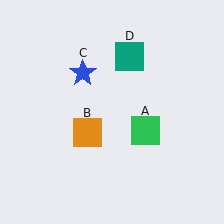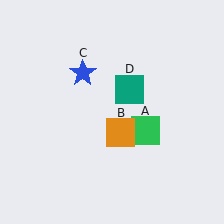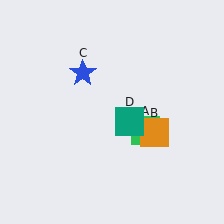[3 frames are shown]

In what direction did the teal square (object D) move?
The teal square (object D) moved down.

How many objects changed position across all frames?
2 objects changed position: orange square (object B), teal square (object D).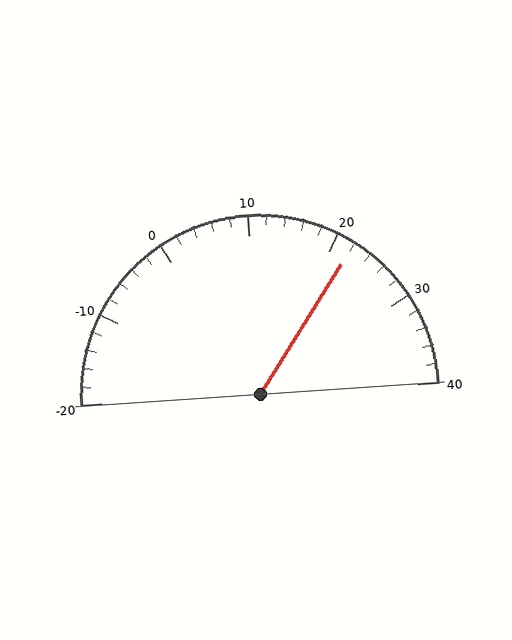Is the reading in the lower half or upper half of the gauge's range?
The reading is in the upper half of the range (-20 to 40).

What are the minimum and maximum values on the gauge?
The gauge ranges from -20 to 40.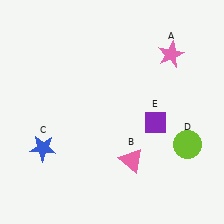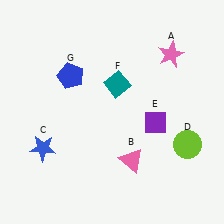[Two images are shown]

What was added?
A teal diamond (F), a blue pentagon (G) were added in Image 2.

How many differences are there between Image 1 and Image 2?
There are 2 differences between the two images.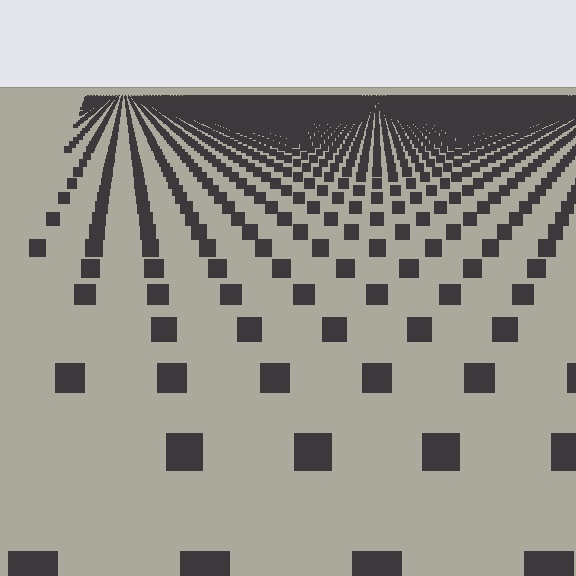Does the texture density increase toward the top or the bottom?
Density increases toward the top.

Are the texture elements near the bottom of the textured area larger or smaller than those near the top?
Larger. Near the bottom, elements are closer to the viewer and appear at a bigger on-screen size.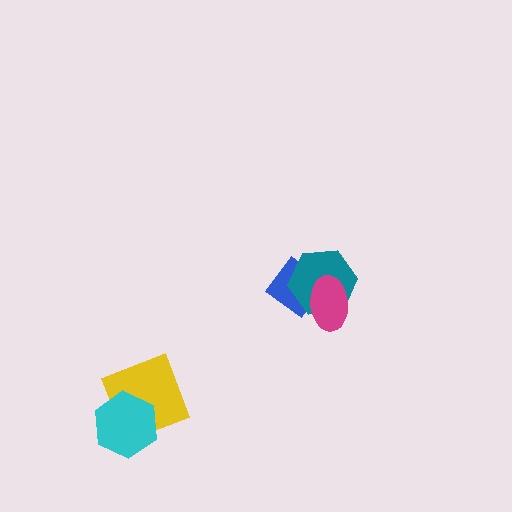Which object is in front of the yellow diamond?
The cyan hexagon is in front of the yellow diamond.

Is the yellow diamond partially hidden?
Yes, it is partially covered by another shape.